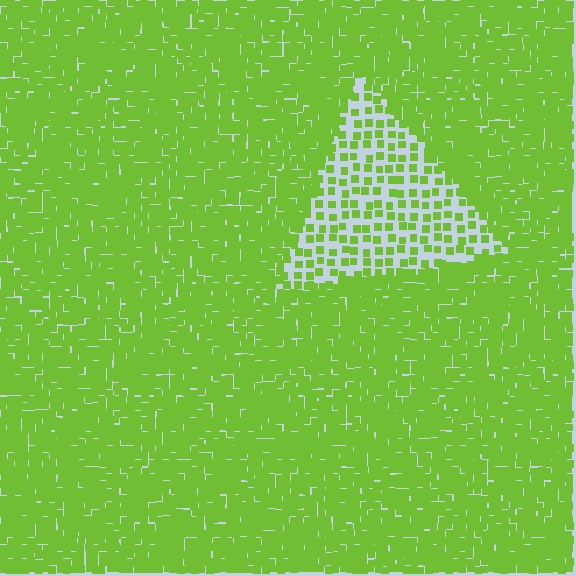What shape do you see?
I see a triangle.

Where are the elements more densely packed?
The elements are more densely packed outside the triangle boundary.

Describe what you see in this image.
The image contains small lime elements arranged at two different densities. A triangle-shaped region is visible where the elements are less densely packed than the surrounding area.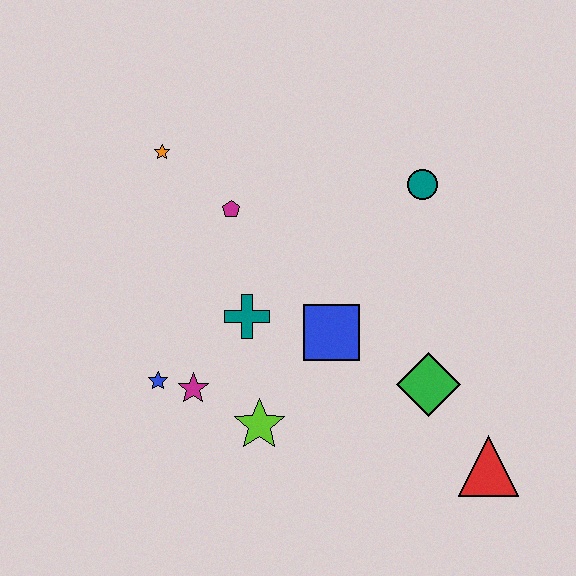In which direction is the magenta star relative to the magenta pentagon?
The magenta star is below the magenta pentagon.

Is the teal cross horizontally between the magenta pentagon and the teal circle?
Yes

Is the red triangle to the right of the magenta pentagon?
Yes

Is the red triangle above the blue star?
No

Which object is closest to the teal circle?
The blue square is closest to the teal circle.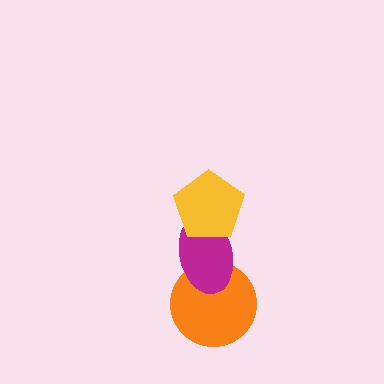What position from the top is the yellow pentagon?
The yellow pentagon is 1st from the top.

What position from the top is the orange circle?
The orange circle is 3rd from the top.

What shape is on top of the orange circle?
The magenta ellipse is on top of the orange circle.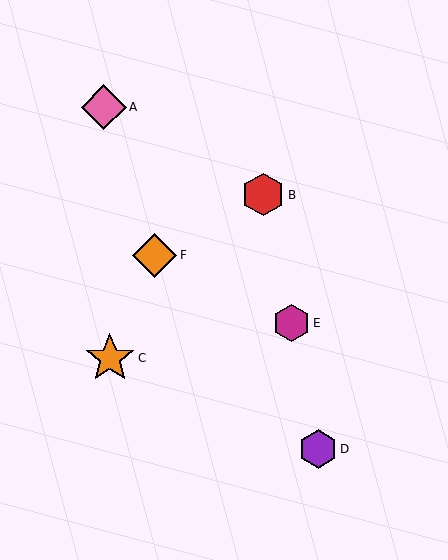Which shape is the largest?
The orange star (labeled C) is the largest.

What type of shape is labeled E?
Shape E is a magenta hexagon.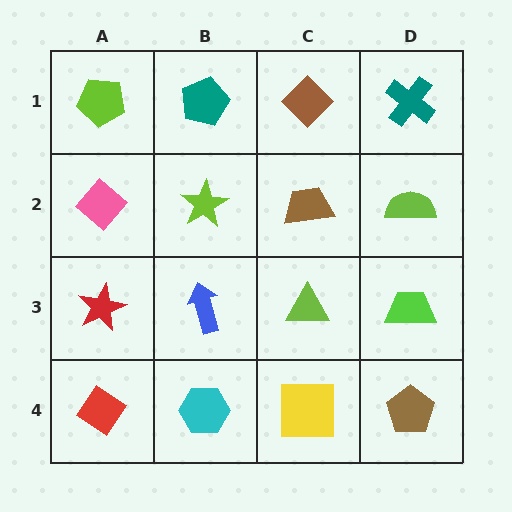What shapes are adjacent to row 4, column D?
A lime trapezoid (row 3, column D), a yellow square (row 4, column C).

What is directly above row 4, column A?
A red star.